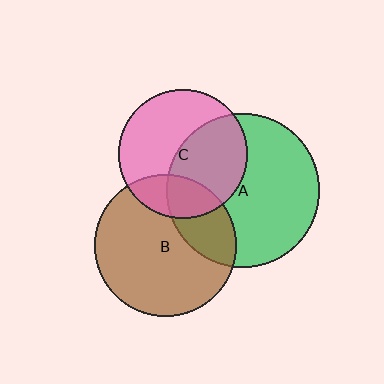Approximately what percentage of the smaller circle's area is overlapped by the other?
Approximately 25%.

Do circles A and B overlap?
Yes.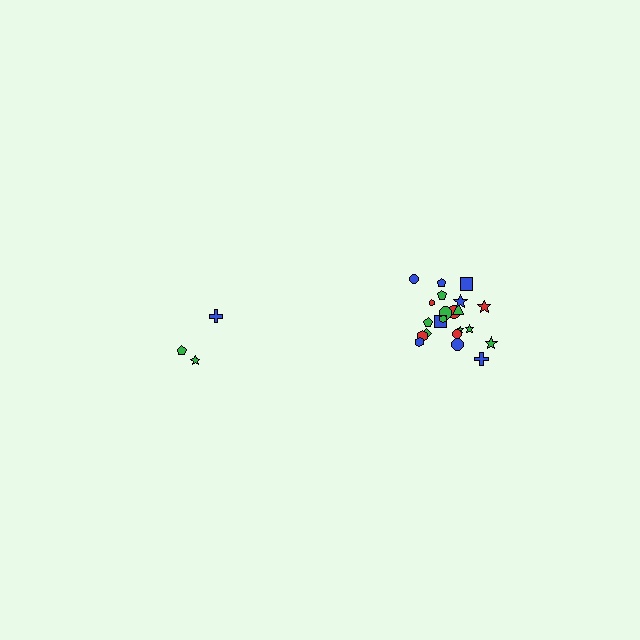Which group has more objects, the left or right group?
The right group.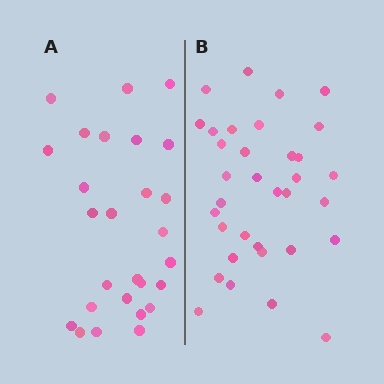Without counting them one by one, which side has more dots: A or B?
Region B (the right region) has more dots.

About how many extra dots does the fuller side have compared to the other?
Region B has roughly 8 or so more dots than region A.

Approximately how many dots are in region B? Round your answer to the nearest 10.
About 30 dots. (The exact count is 34, which rounds to 30.)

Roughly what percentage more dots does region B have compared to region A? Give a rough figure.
About 25% more.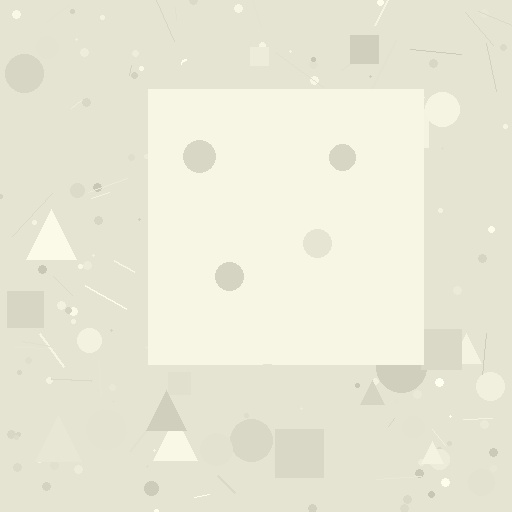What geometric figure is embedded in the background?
A square is embedded in the background.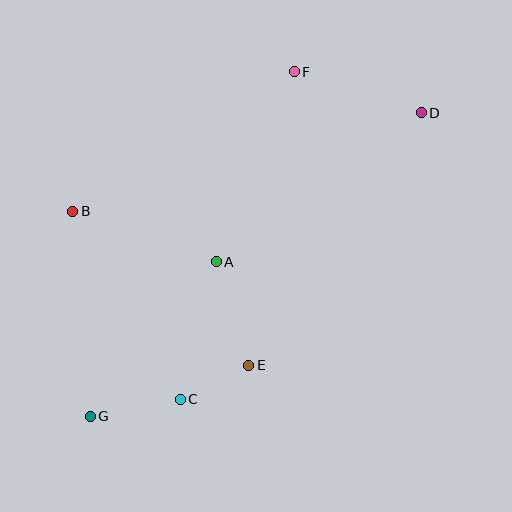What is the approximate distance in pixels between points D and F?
The distance between D and F is approximately 133 pixels.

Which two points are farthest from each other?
Points D and G are farthest from each other.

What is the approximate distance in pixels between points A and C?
The distance between A and C is approximately 142 pixels.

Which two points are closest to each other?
Points C and E are closest to each other.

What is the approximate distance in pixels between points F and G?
The distance between F and G is approximately 400 pixels.